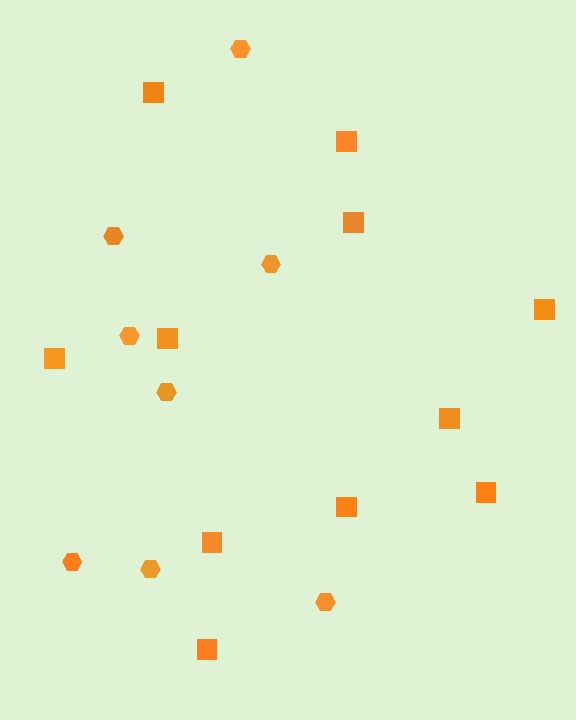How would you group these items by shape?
There are 2 groups: one group of hexagons (8) and one group of squares (11).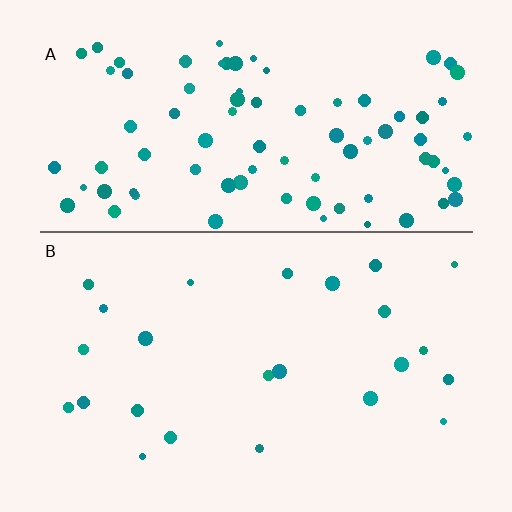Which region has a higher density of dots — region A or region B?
A (the top).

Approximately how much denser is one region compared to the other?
Approximately 3.6× — region A over region B.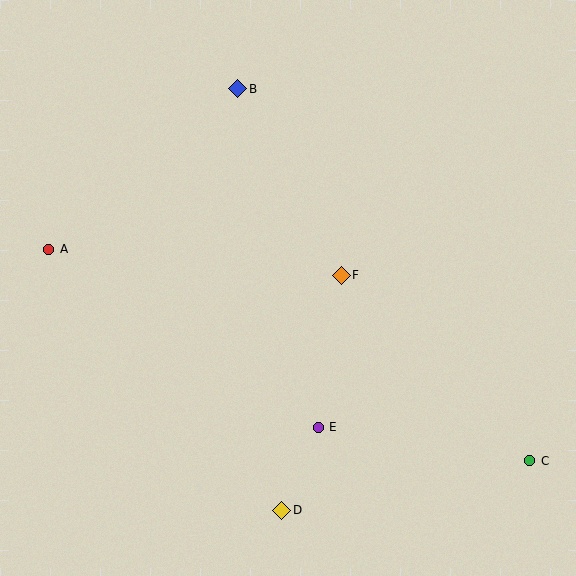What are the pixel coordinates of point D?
Point D is at (282, 510).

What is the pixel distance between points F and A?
The distance between F and A is 294 pixels.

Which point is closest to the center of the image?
Point F at (341, 275) is closest to the center.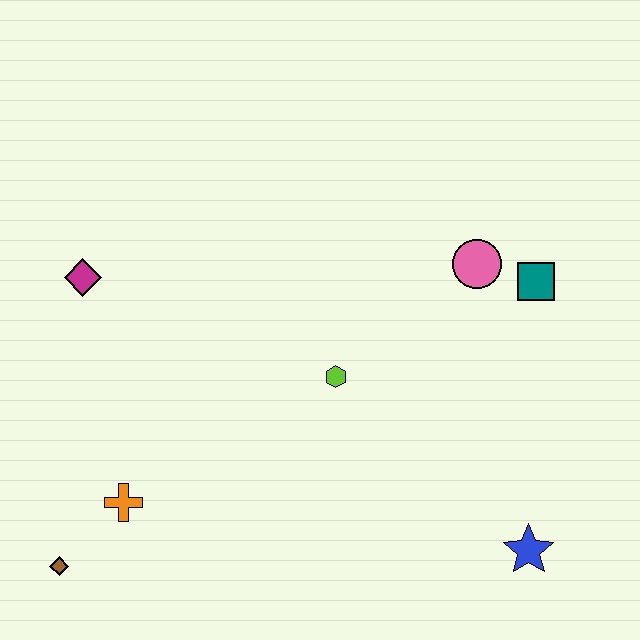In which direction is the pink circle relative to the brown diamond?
The pink circle is to the right of the brown diamond.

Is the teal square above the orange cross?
Yes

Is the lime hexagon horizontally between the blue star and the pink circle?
No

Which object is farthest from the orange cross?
The teal square is farthest from the orange cross.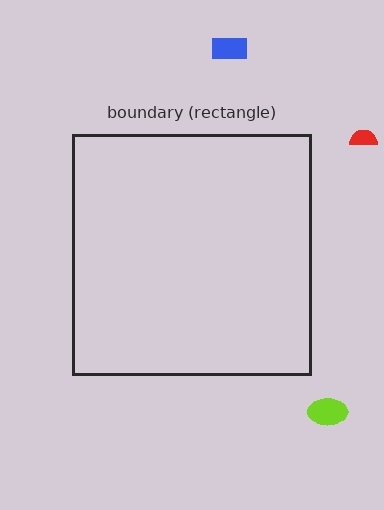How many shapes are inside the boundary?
0 inside, 3 outside.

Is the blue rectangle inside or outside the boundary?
Outside.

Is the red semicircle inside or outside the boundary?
Outside.